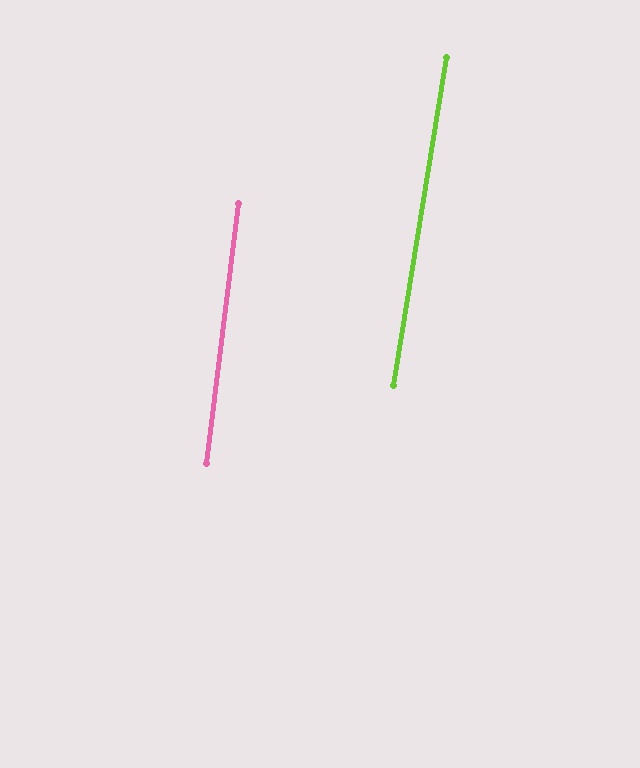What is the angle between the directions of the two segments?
Approximately 2 degrees.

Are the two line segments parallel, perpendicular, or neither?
Parallel — their directions differ by only 1.9°.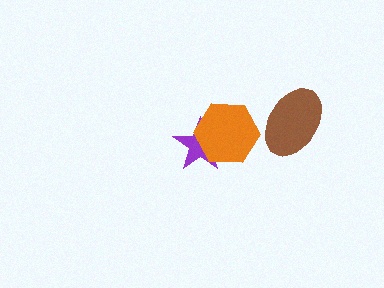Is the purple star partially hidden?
Yes, it is partially covered by another shape.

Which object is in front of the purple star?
The orange hexagon is in front of the purple star.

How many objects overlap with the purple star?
1 object overlaps with the purple star.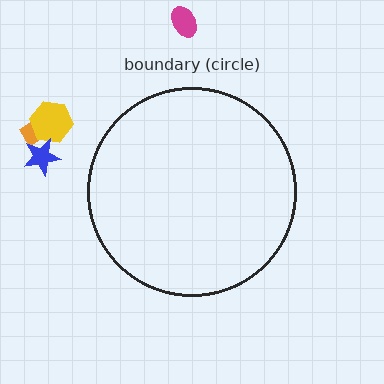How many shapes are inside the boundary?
0 inside, 4 outside.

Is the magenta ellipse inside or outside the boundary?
Outside.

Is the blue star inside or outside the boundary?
Outside.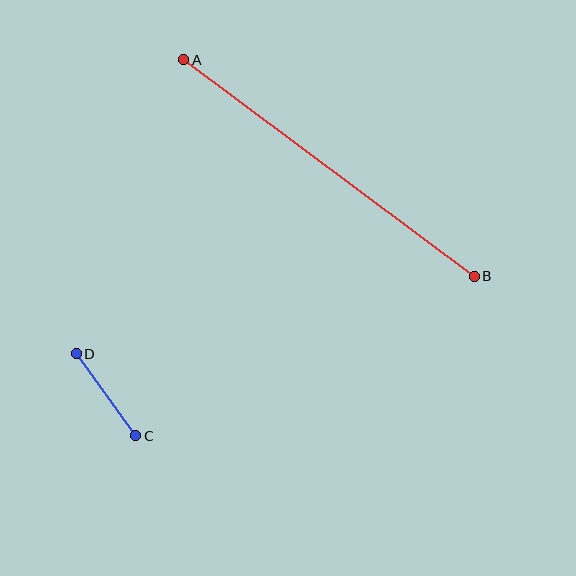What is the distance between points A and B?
The distance is approximately 362 pixels.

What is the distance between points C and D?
The distance is approximately 101 pixels.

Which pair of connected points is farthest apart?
Points A and B are farthest apart.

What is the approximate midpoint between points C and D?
The midpoint is at approximately (106, 395) pixels.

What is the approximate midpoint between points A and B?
The midpoint is at approximately (329, 168) pixels.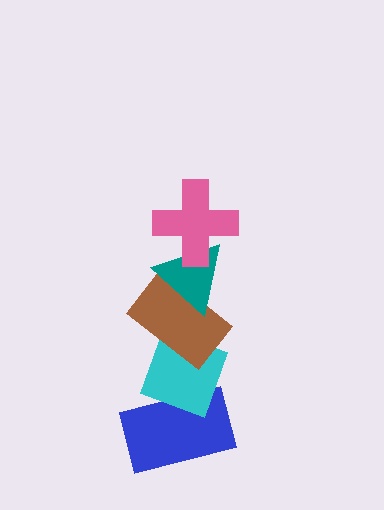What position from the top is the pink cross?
The pink cross is 1st from the top.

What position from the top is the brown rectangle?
The brown rectangle is 3rd from the top.